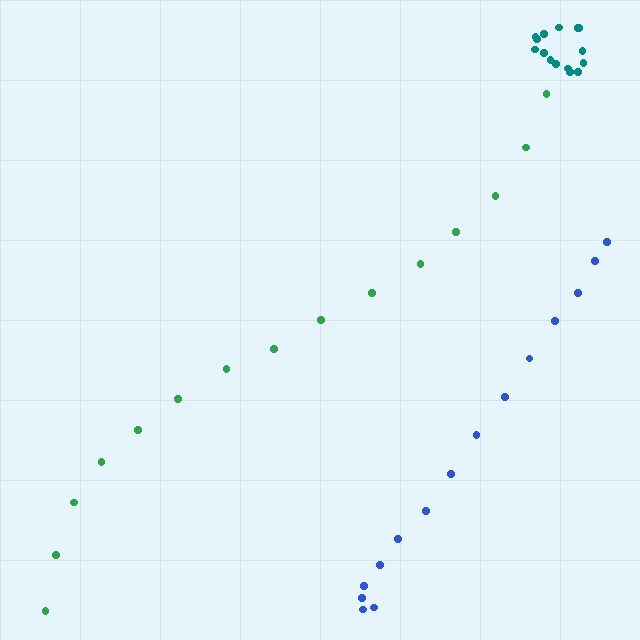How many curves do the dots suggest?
There are 3 distinct paths.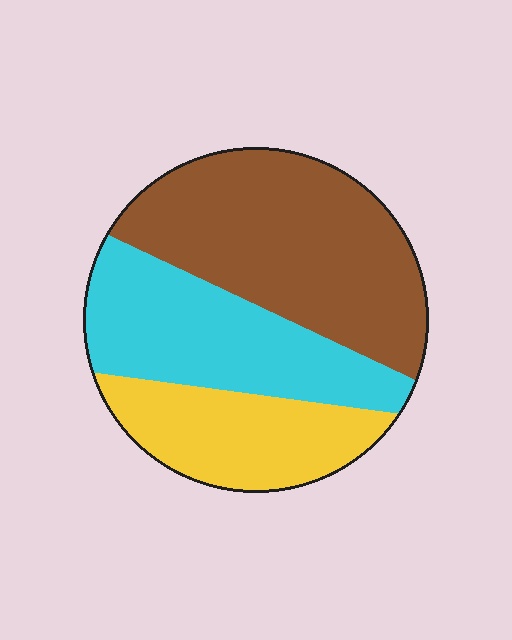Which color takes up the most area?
Brown, at roughly 45%.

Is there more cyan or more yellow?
Cyan.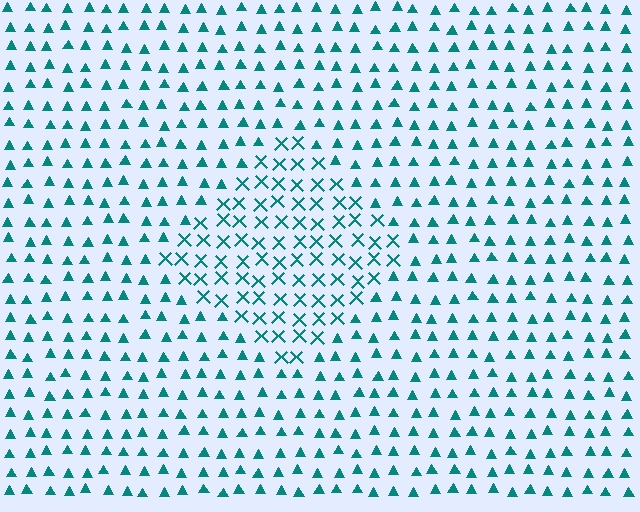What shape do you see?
I see a diamond.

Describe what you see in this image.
The image is filled with small teal elements arranged in a uniform grid. A diamond-shaped region contains X marks, while the surrounding area contains triangles. The boundary is defined purely by the change in element shape.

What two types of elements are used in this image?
The image uses X marks inside the diamond region and triangles outside it.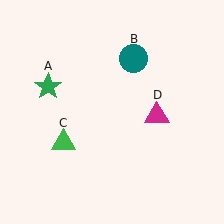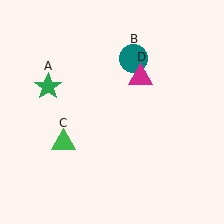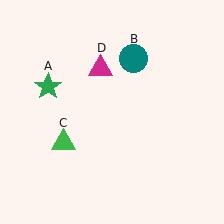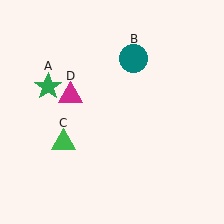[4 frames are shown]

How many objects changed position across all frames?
1 object changed position: magenta triangle (object D).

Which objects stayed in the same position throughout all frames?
Green star (object A) and teal circle (object B) and green triangle (object C) remained stationary.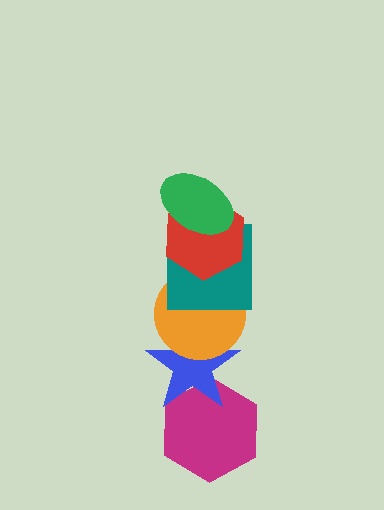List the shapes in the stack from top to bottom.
From top to bottom: the green ellipse, the red hexagon, the teal square, the orange circle, the blue star, the magenta hexagon.